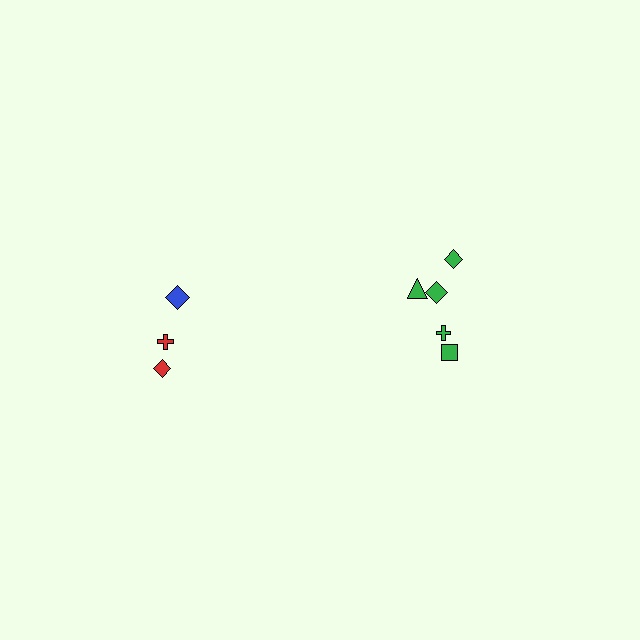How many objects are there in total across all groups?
There are 8 objects.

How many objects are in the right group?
There are 5 objects.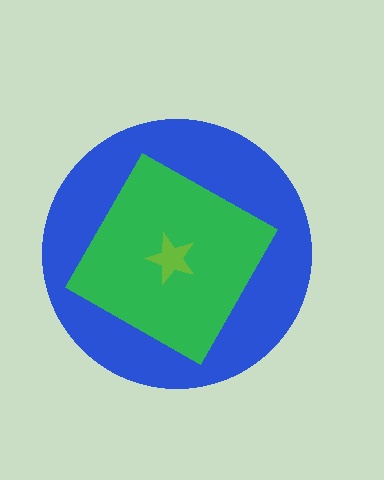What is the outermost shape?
The blue circle.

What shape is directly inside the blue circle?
The green diamond.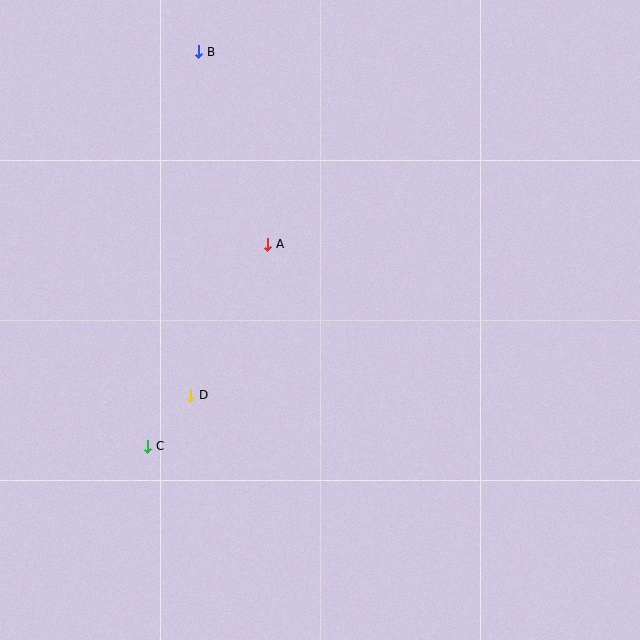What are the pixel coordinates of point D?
Point D is at (191, 395).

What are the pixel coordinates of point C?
Point C is at (148, 446).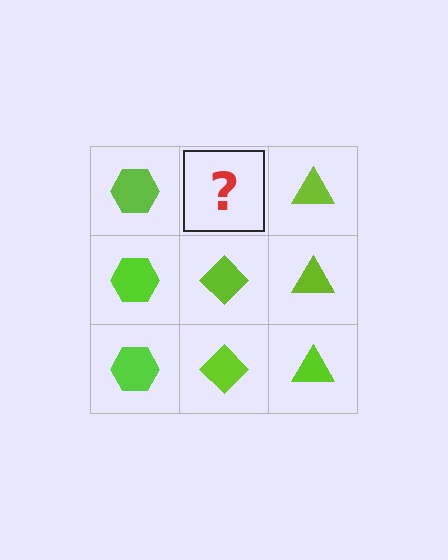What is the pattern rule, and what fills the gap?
The rule is that each column has a consistent shape. The gap should be filled with a lime diamond.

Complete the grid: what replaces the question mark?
The question mark should be replaced with a lime diamond.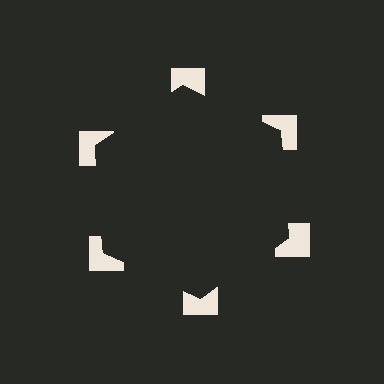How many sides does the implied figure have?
6 sides.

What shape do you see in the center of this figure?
An illusory hexagon — its edges are inferred from the aligned wedge cuts in the notched squares, not physically drawn.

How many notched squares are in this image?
There are 6 — one at each vertex of the illusory hexagon.